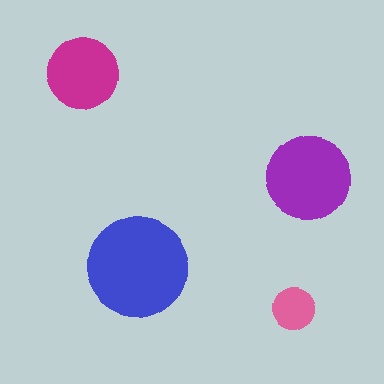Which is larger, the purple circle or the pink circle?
The purple one.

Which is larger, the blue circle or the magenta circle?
The blue one.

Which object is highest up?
The magenta circle is topmost.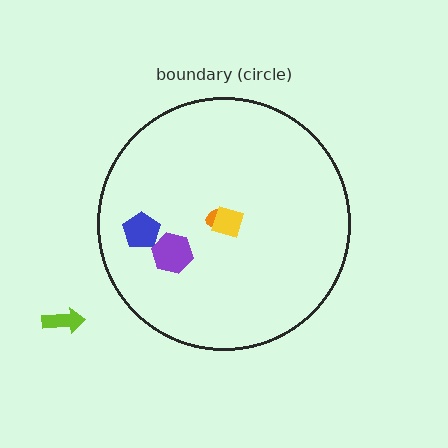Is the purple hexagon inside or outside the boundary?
Inside.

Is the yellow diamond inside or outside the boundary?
Inside.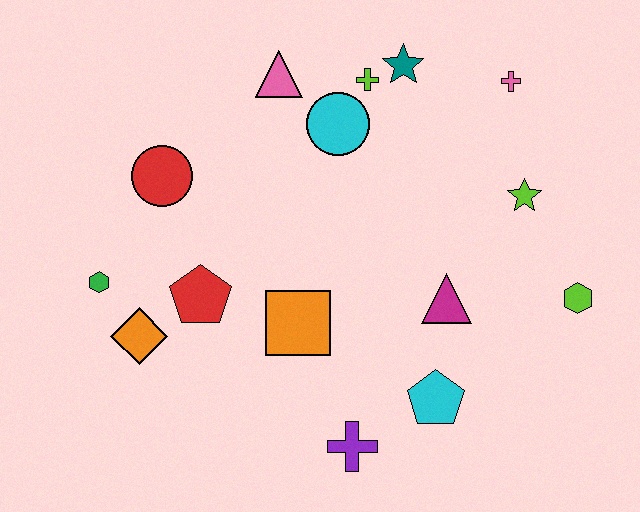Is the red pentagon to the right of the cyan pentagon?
No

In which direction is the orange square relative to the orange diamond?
The orange square is to the right of the orange diamond.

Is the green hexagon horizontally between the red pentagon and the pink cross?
No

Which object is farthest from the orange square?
The pink cross is farthest from the orange square.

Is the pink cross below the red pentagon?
No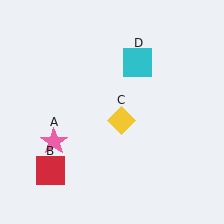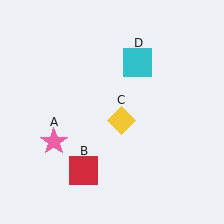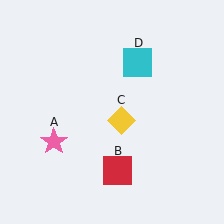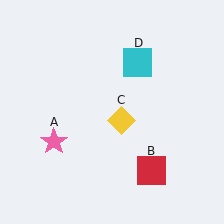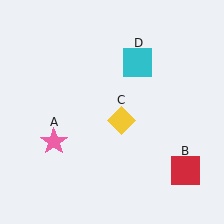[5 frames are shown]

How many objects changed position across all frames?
1 object changed position: red square (object B).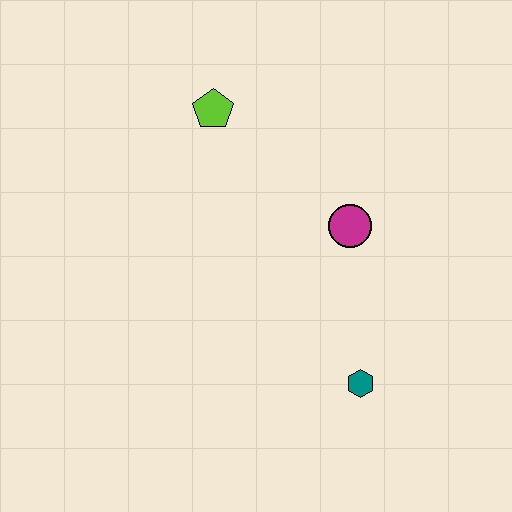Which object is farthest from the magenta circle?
The lime pentagon is farthest from the magenta circle.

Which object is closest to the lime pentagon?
The magenta circle is closest to the lime pentagon.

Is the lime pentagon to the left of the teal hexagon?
Yes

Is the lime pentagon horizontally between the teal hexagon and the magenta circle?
No